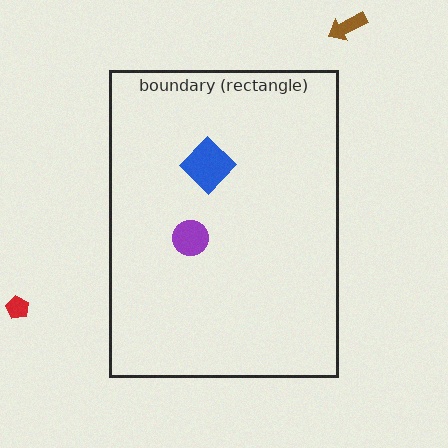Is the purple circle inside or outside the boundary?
Inside.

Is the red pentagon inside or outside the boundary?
Outside.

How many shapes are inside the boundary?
2 inside, 2 outside.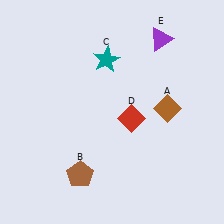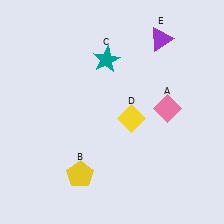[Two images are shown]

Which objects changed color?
A changed from brown to pink. B changed from brown to yellow. D changed from red to yellow.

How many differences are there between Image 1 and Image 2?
There are 3 differences between the two images.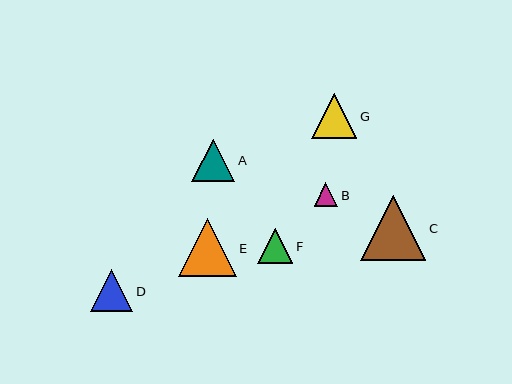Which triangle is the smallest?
Triangle B is the smallest with a size of approximately 24 pixels.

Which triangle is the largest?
Triangle C is the largest with a size of approximately 65 pixels.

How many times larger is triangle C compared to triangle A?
Triangle C is approximately 1.5 times the size of triangle A.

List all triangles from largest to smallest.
From largest to smallest: C, E, G, A, D, F, B.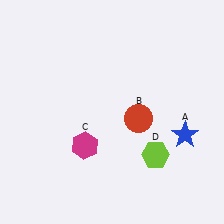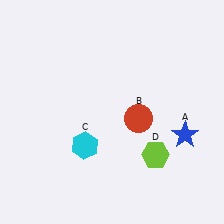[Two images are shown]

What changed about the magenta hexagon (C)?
In Image 1, C is magenta. In Image 2, it changed to cyan.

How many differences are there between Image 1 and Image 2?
There is 1 difference between the two images.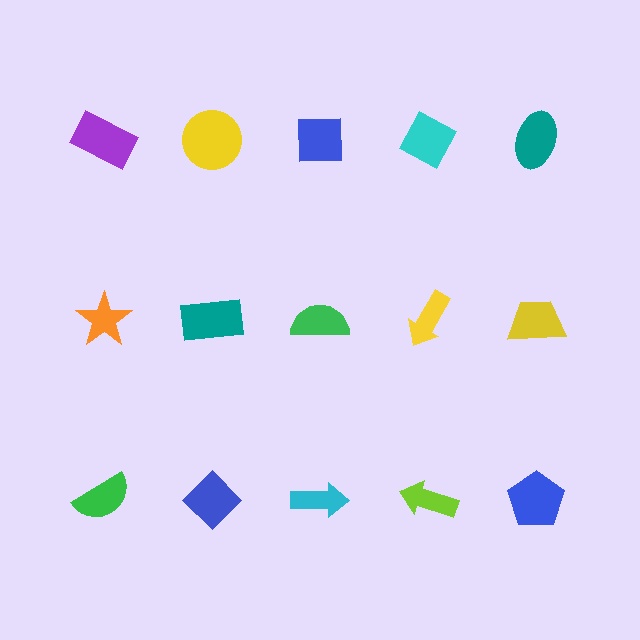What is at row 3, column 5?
A blue pentagon.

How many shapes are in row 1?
5 shapes.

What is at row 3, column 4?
A lime arrow.